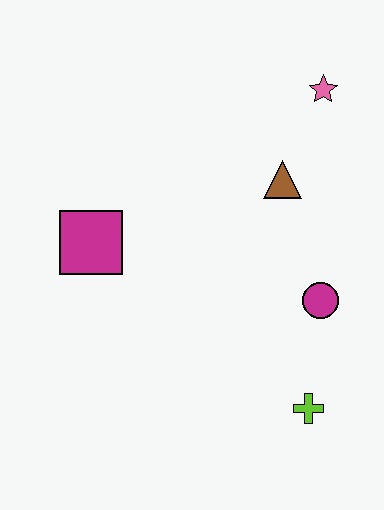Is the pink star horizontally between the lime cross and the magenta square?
No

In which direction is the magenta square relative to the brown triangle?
The magenta square is to the left of the brown triangle.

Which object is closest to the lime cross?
The magenta circle is closest to the lime cross.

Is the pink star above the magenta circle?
Yes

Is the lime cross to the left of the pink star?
Yes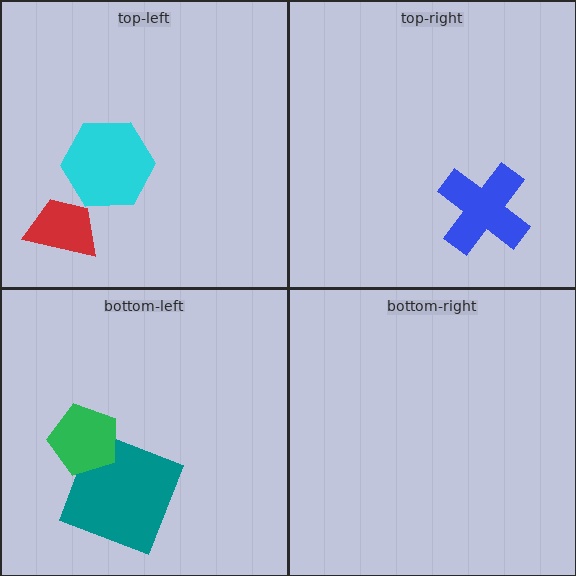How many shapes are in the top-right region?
1.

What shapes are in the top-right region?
The blue cross.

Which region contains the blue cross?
The top-right region.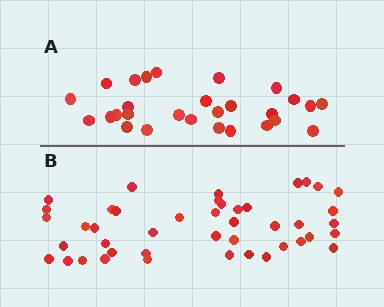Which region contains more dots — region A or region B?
Region B (the bottom region) has more dots.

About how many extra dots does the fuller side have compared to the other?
Region B has approximately 15 more dots than region A.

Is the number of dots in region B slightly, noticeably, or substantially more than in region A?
Region B has substantially more. The ratio is roughly 1.6 to 1.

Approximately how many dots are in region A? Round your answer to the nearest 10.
About 30 dots. (The exact count is 28, which rounds to 30.)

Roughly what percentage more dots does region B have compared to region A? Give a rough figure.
About 55% more.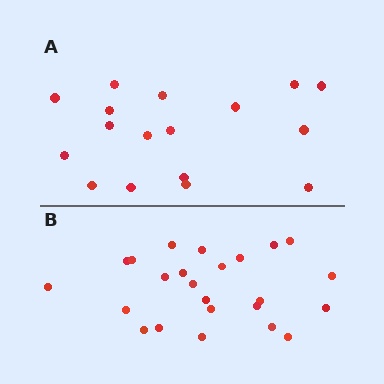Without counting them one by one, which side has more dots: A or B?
Region B (the bottom region) has more dots.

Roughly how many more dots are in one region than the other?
Region B has roughly 8 or so more dots than region A.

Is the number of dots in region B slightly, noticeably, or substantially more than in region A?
Region B has noticeably more, but not dramatically so. The ratio is roughly 1.4 to 1.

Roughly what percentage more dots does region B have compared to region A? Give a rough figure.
About 40% more.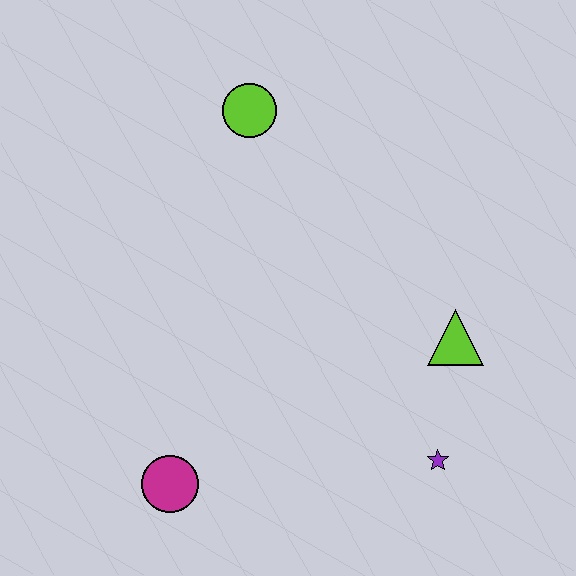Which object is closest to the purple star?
The lime triangle is closest to the purple star.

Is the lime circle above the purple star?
Yes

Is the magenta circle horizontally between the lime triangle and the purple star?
No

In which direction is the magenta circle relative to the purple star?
The magenta circle is to the left of the purple star.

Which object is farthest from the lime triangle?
The magenta circle is farthest from the lime triangle.